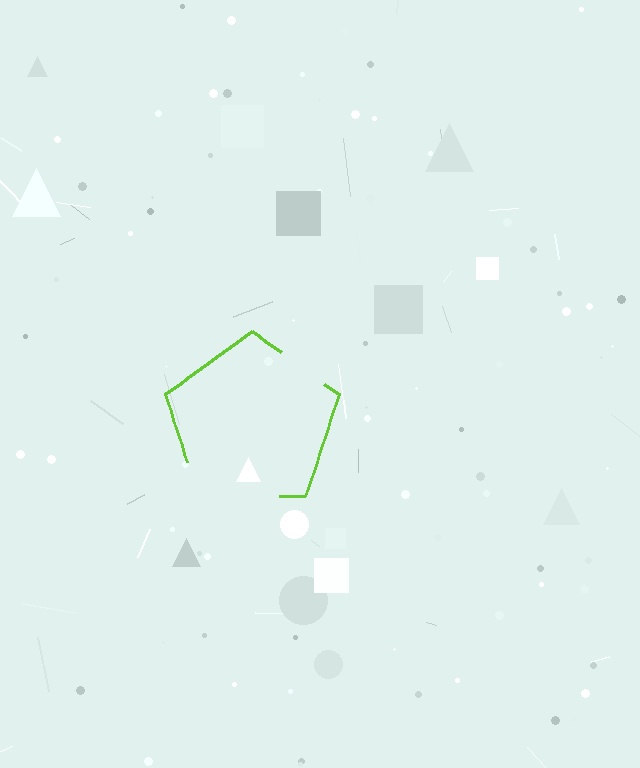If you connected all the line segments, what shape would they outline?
They would outline a pentagon.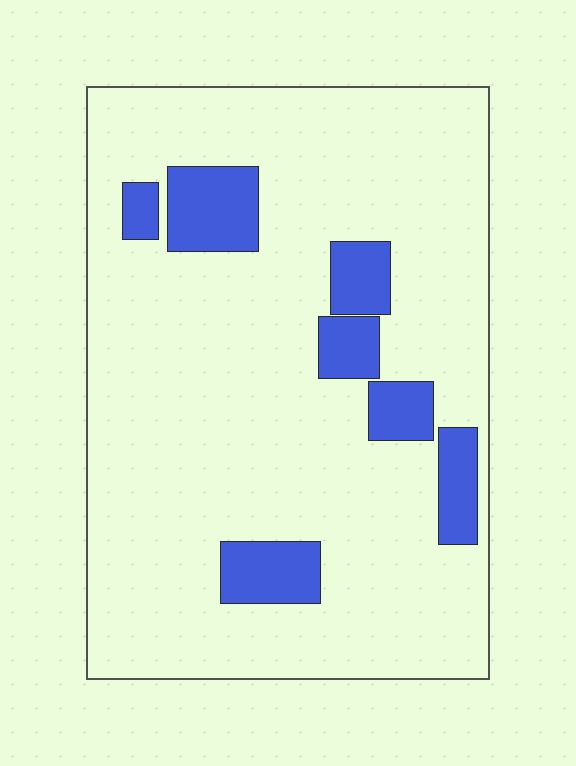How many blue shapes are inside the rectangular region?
7.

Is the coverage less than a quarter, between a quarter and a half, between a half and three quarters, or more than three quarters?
Less than a quarter.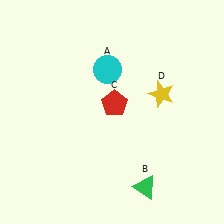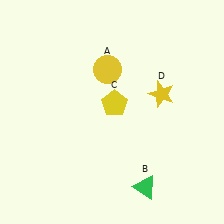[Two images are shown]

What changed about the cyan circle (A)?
In Image 1, A is cyan. In Image 2, it changed to yellow.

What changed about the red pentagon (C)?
In Image 1, C is red. In Image 2, it changed to yellow.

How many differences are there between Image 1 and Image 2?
There are 2 differences between the two images.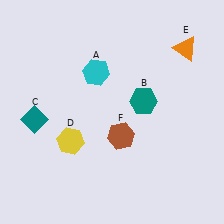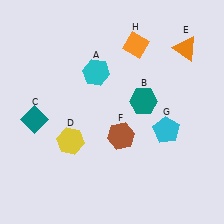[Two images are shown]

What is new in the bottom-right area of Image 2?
A cyan pentagon (G) was added in the bottom-right area of Image 2.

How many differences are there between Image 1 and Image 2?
There are 2 differences between the two images.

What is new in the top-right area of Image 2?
An orange diamond (H) was added in the top-right area of Image 2.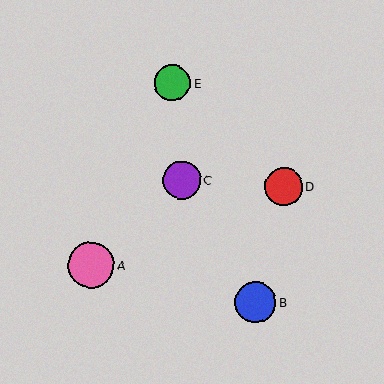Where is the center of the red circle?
The center of the red circle is at (284, 186).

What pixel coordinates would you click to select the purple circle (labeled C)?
Click at (182, 180) to select the purple circle C.